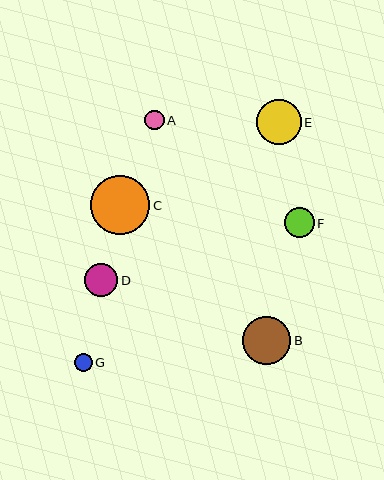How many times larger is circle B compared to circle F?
Circle B is approximately 1.6 times the size of circle F.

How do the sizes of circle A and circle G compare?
Circle A and circle G are approximately the same size.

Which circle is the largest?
Circle C is the largest with a size of approximately 59 pixels.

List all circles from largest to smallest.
From largest to smallest: C, B, E, D, F, A, G.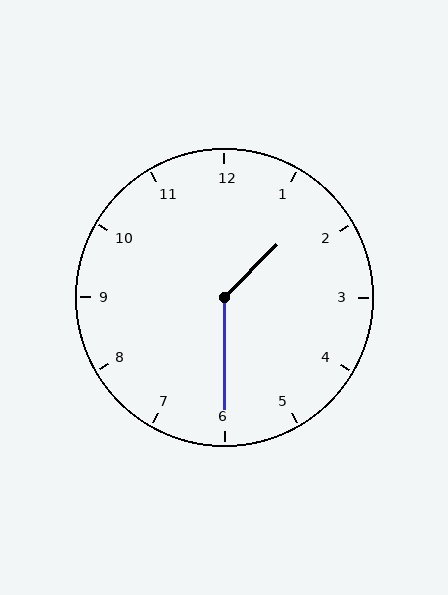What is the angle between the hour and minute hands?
Approximately 135 degrees.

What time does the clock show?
1:30.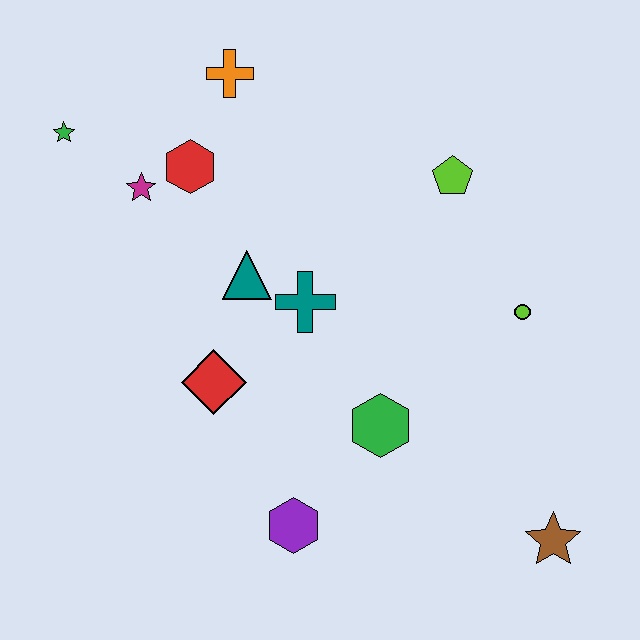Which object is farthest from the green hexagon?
The green star is farthest from the green hexagon.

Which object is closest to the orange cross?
The red hexagon is closest to the orange cross.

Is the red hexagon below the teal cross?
No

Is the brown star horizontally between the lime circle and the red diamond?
No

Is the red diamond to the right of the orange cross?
No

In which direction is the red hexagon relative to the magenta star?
The red hexagon is to the right of the magenta star.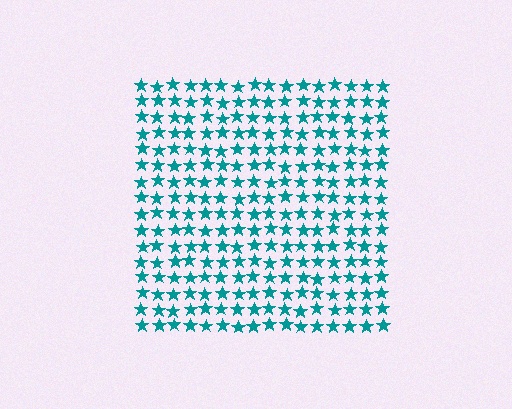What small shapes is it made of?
It is made of small stars.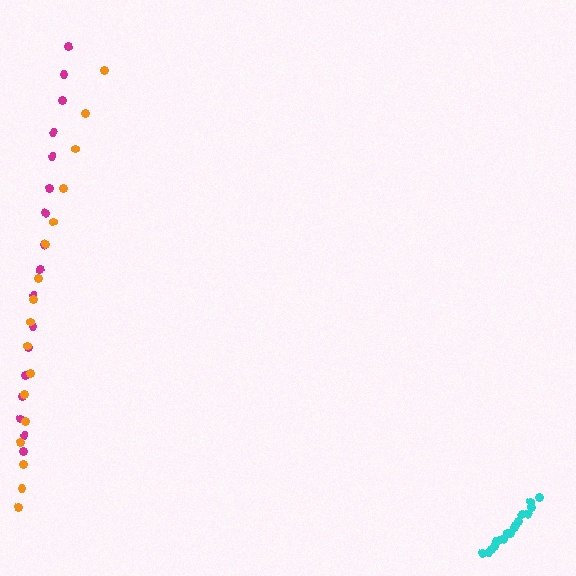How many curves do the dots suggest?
There are 3 distinct paths.